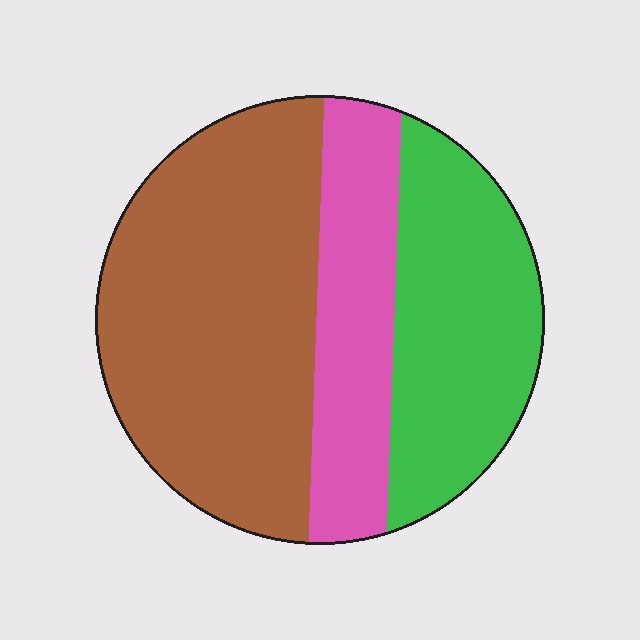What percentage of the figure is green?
Green covers roughly 30% of the figure.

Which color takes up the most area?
Brown, at roughly 50%.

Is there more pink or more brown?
Brown.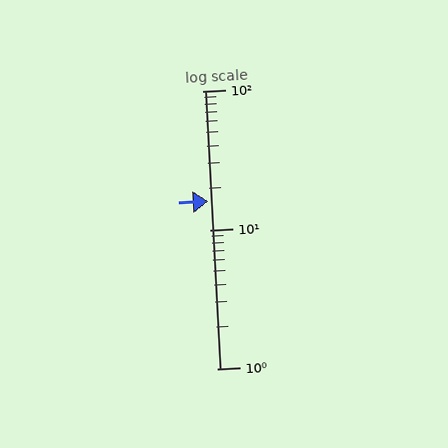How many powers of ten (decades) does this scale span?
The scale spans 2 decades, from 1 to 100.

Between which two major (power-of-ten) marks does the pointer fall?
The pointer is between 10 and 100.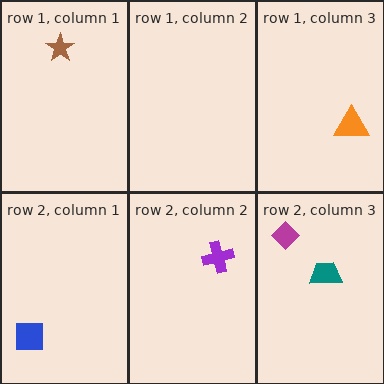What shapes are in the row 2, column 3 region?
The magenta diamond, the teal trapezoid.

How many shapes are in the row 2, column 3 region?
2.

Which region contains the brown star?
The row 1, column 1 region.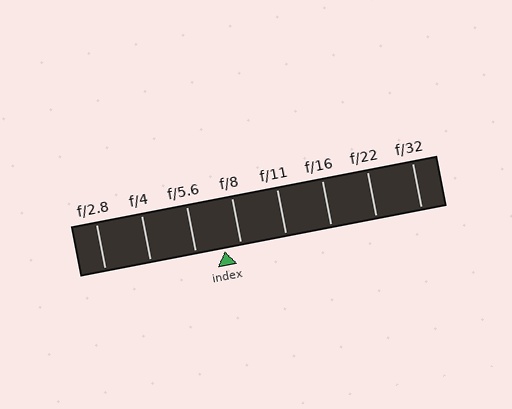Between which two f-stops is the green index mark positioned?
The index mark is between f/5.6 and f/8.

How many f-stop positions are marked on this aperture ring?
There are 8 f-stop positions marked.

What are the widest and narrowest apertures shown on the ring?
The widest aperture shown is f/2.8 and the narrowest is f/32.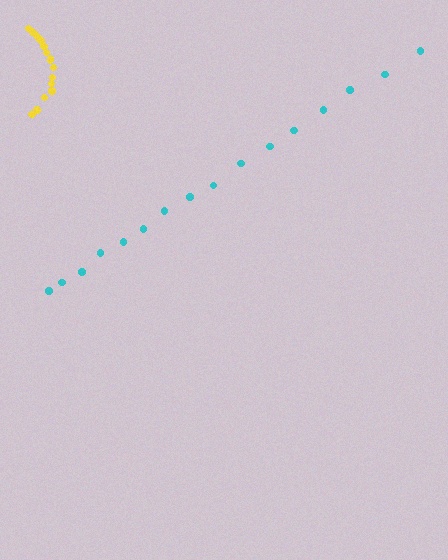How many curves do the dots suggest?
There are 2 distinct paths.